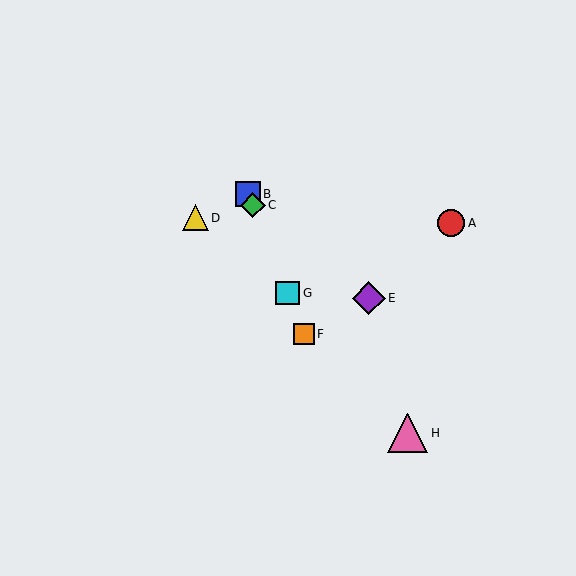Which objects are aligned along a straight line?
Objects B, C, F, G are aligned along a straight line.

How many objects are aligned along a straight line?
4 objects (B, C, F, G) are aligned along a straight line.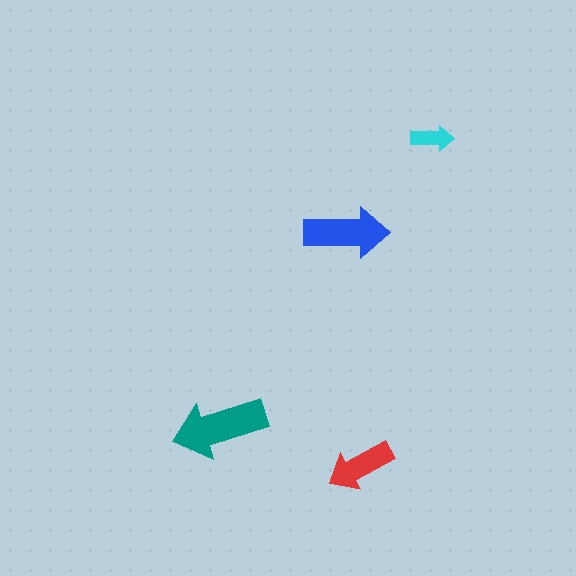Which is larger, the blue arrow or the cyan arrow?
The blue one.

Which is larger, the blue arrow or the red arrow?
The blue one.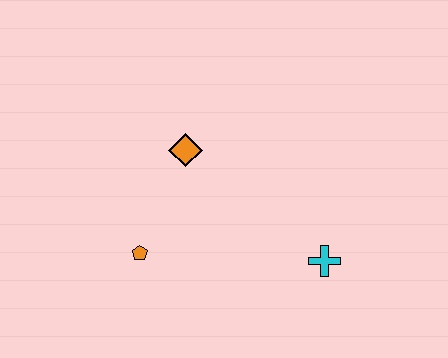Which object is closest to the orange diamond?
The orange pentagon is closest to the orange diamond.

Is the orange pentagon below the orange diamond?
Yes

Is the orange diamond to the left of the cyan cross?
Yes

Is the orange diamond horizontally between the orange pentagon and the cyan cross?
Yes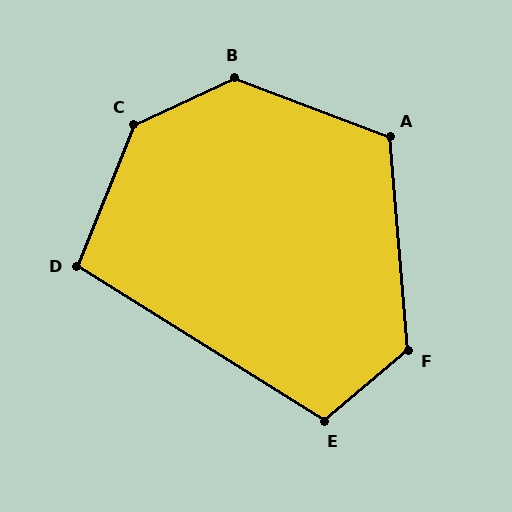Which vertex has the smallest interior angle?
D, at approximately 100 degrees.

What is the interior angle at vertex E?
Approximately 108 degrees (obtuse).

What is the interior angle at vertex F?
Approximately 125 degrees (obtuse).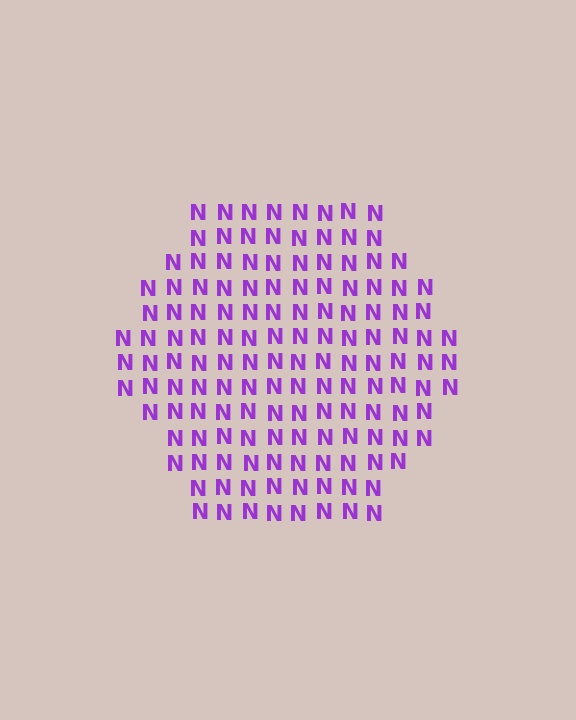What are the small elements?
The small elements are letter N's.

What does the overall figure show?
The overall figure shows a hexagon.